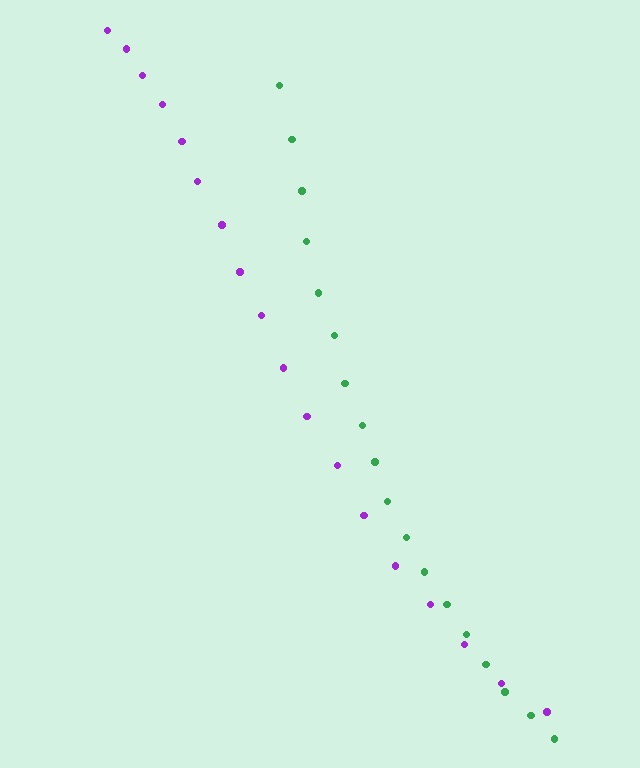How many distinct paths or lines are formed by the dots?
There are 2 distinct paths.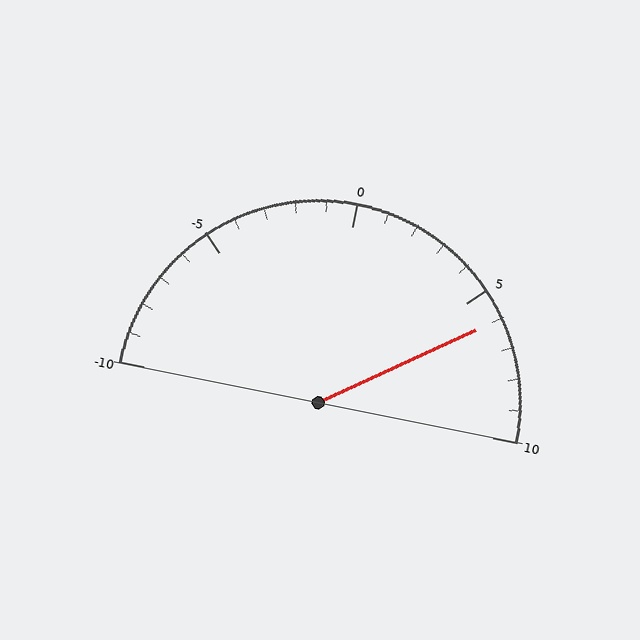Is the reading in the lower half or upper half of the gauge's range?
The reading is in the upper half of the range (-10 to 10).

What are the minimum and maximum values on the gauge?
The gauge ranges from -10 to 10.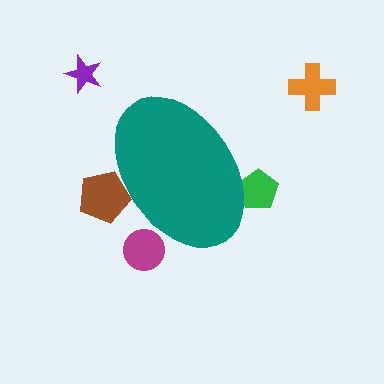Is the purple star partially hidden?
No, the purple star is fully visible.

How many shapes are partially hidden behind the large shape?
3 shapes are partially hidden.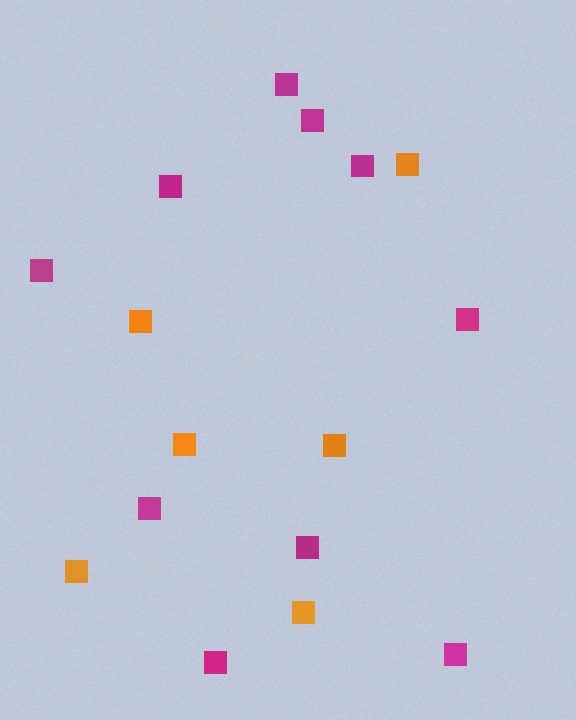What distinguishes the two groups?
There are 2 groups: one group of magenta squares (10) and one group of orange squares (6).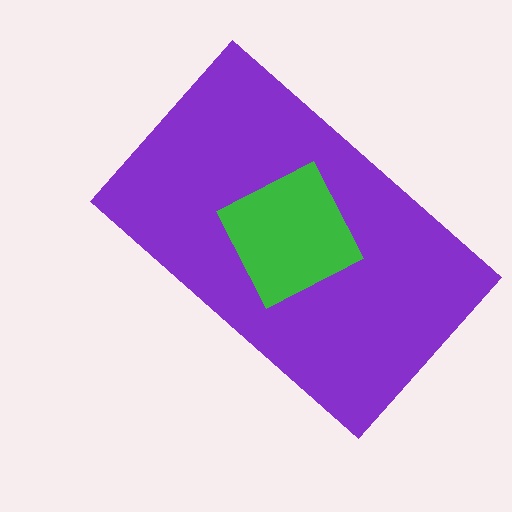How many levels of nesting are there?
2.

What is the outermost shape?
The purple rectangle.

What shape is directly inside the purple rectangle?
The green square.